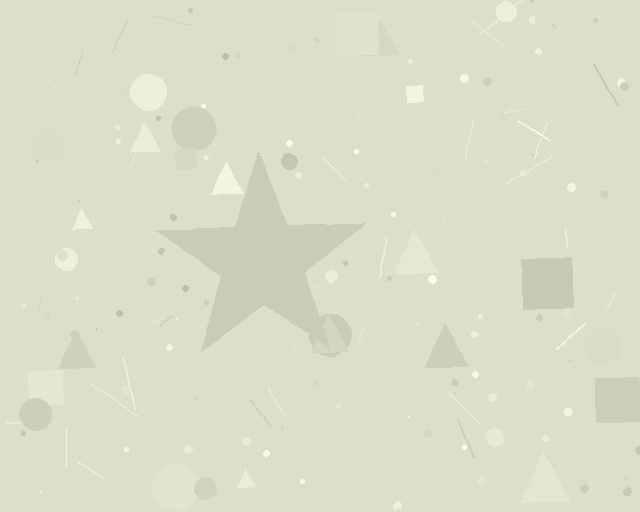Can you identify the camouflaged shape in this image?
The camouflaged shape is a star.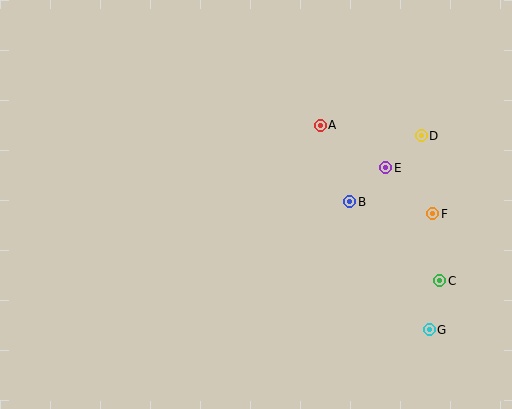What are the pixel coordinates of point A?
Point A is at (320, 125).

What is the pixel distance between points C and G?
The distance between C and G is 50 pixels.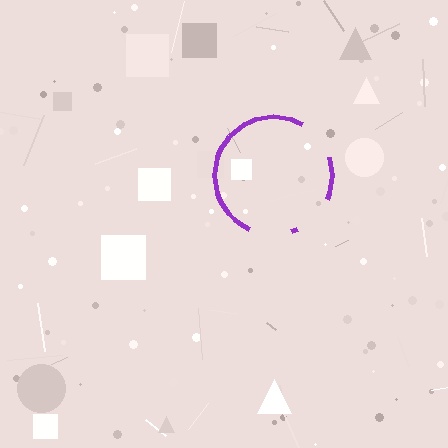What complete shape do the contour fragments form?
The contour fragments form a circle.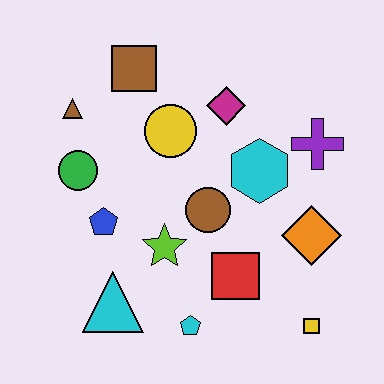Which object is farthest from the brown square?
The yellow square is farthest from the brown square.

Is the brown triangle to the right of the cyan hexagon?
No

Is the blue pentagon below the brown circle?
Yes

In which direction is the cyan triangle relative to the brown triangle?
The cyan triangle is below the brown triangle.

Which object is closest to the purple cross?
The cyan hexagon is closest to the purple cross.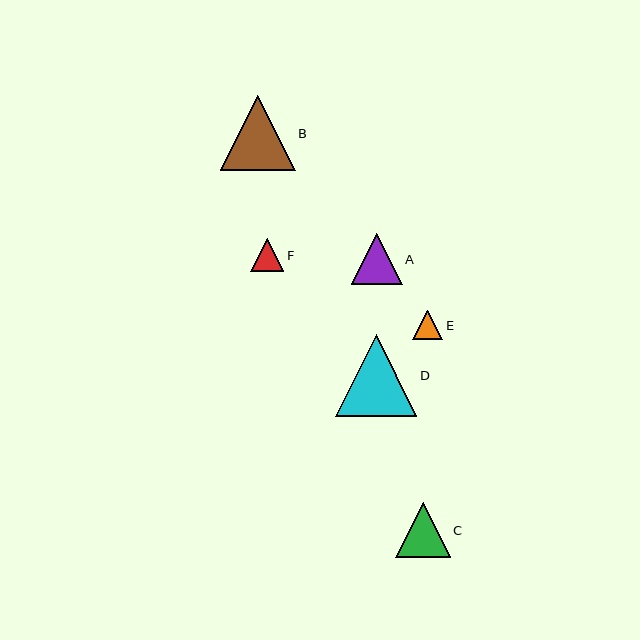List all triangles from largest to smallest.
From largest to smallest: D, B, C, A, F, E.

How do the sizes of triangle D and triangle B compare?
Triangle D and triangle B are approximately the same size.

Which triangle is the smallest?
Triangle E is the smallest with a size of approximately 30 pixels.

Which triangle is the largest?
Triangle D is the largest with a size of approximately 81 pixels.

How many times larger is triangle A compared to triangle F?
Triangle A is approximately 1.5 times the size of triangle F.